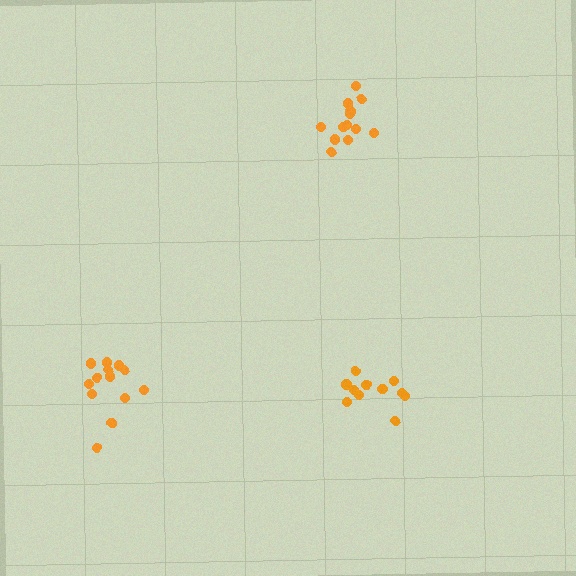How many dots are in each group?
Group 1: 11 dots, Group 2: 13 dots, Group 3: 13 dots (37 total).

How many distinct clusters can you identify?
There are 3 distinct clusters.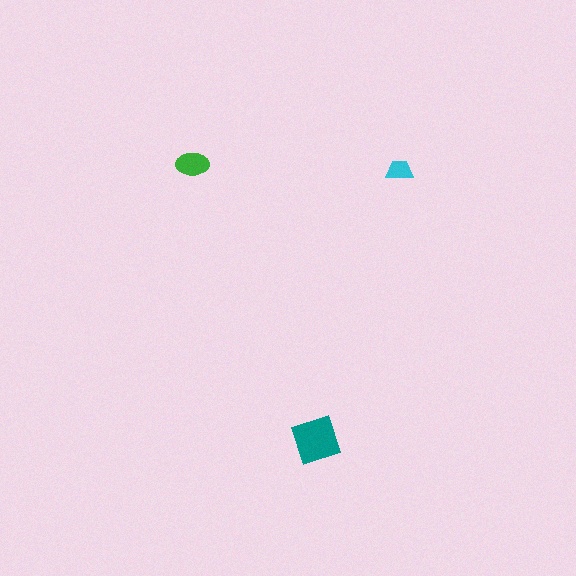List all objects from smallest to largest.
The cyan trapezoid, the green ellipse, the teal diamond.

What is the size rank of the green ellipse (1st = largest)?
2nd.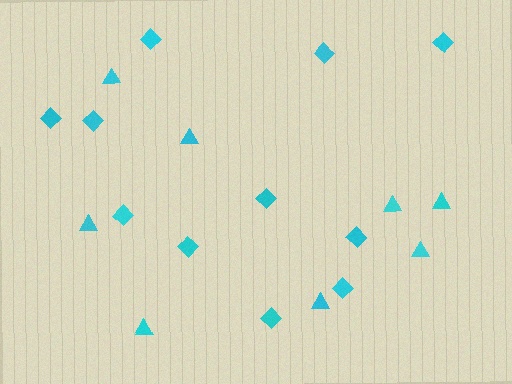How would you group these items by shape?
There are 2 groups: one group of triangles (8) and one group of diamonds (11).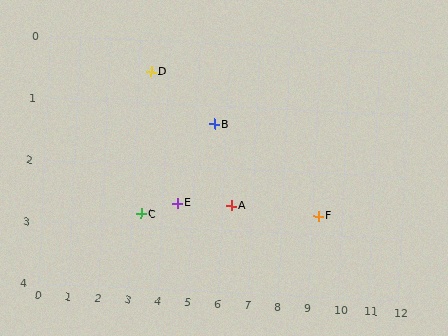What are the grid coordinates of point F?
Point F is at approximately (9.2, 2.7).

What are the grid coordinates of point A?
Point A is at approximately (6.3, 2.6).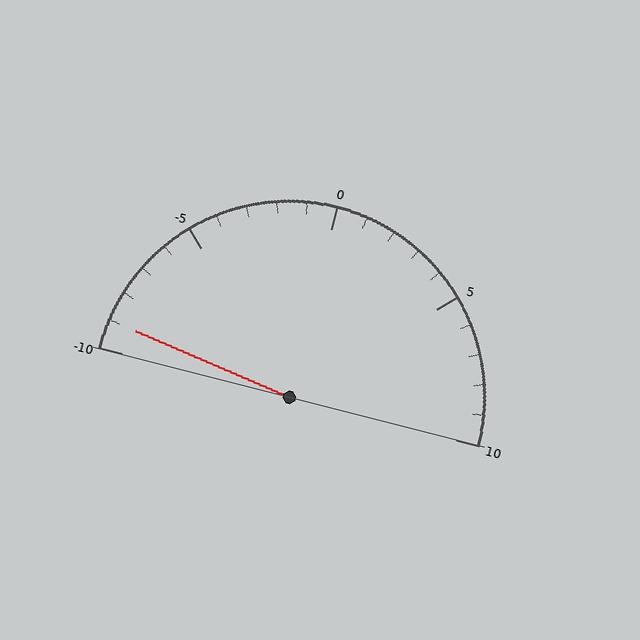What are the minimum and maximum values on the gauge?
The gauge ranges from -10 to 10.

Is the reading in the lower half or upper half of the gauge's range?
The reading is in the lower half of the range (-10 to 10).